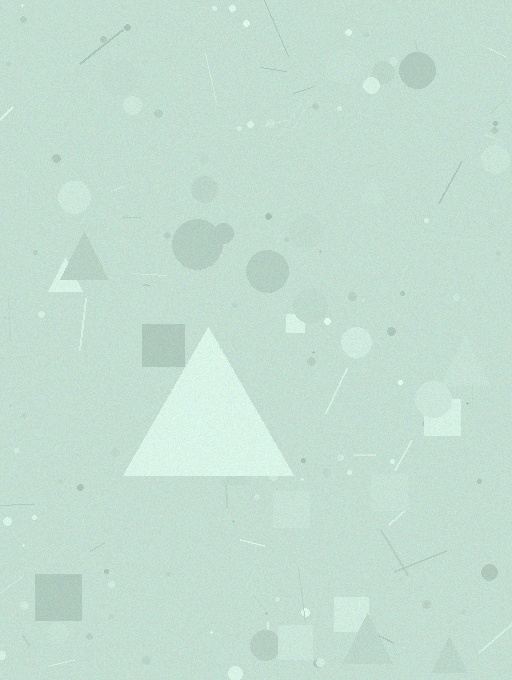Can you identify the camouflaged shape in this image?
The camouflaged shape is a triangle.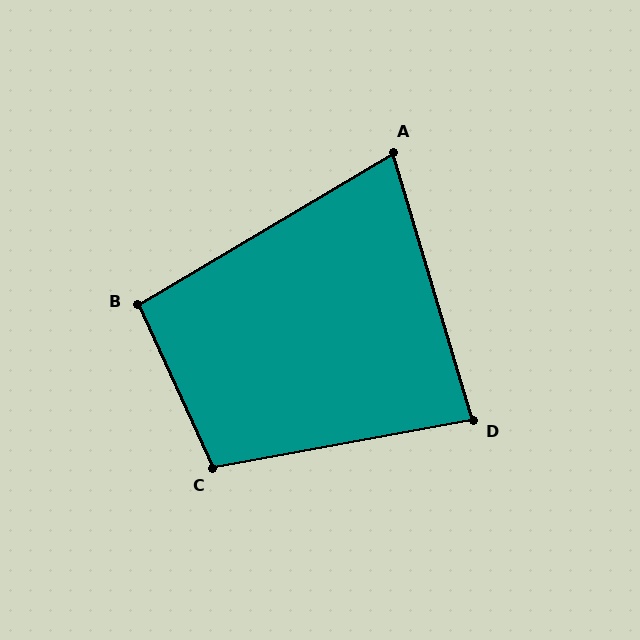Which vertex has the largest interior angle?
C, at approximately 104 degrees.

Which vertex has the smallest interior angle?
A, at approximately 76 degrees.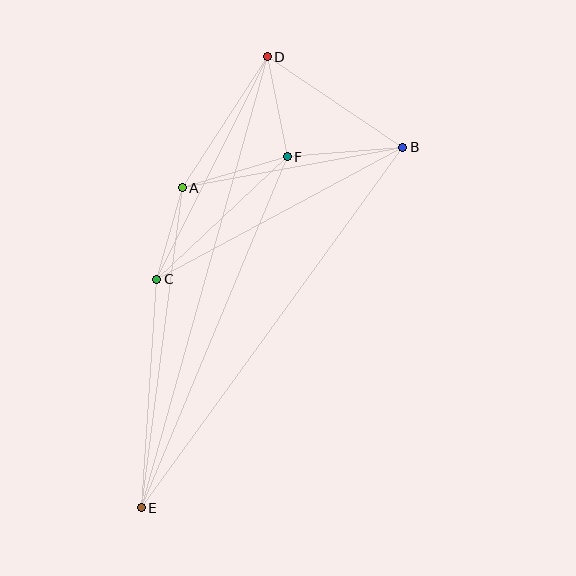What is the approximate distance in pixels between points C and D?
The distance between C and D is approximately 249 pixels.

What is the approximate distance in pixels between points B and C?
The distance between B and C is approximately 279 pixels.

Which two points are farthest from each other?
Points D and E are farthest from each other.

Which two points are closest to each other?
Points A and C are closest to each other.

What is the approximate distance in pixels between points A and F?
The distance between A and F is approximately 109 pixels.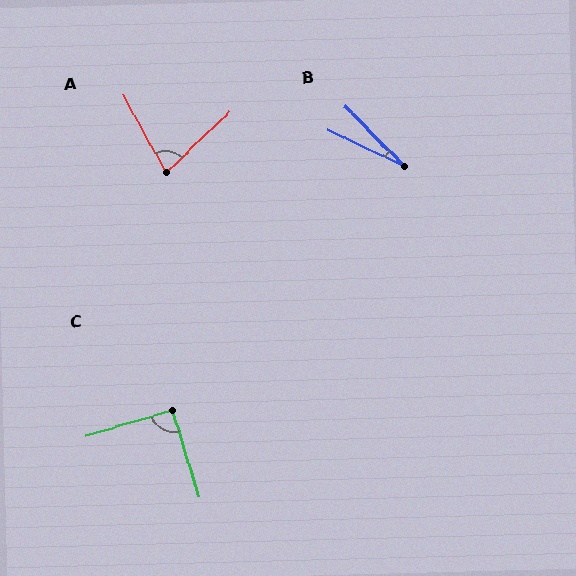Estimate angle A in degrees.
Approximately 75 degrees.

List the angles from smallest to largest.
B (20°), A (75°), C (90°).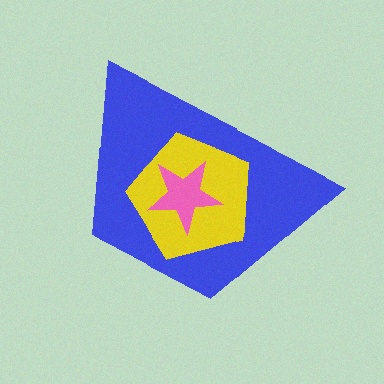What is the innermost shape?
The pink star.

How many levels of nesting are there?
3.